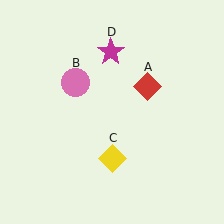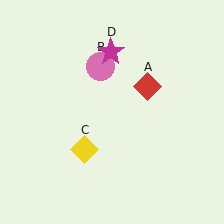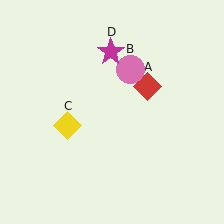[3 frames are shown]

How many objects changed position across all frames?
2 objects changed position: pink circle (object B), yellow diamond (object C).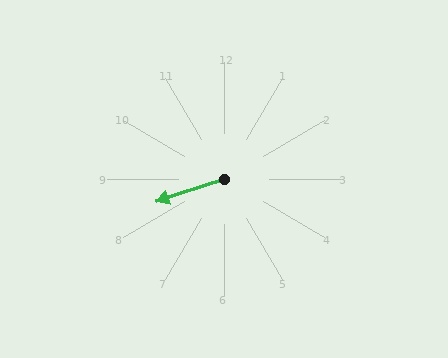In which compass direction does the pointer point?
West.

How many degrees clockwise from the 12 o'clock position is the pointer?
Approximately 251 degrees.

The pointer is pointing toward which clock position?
Roughly 8 o'clock.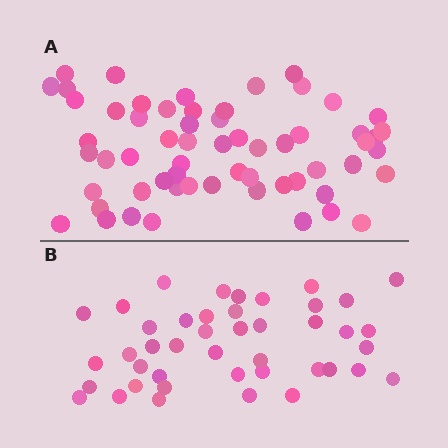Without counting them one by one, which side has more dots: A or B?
Region A (the top region) has more dots.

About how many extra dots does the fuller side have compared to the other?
Region A has approximately 15 more dots than region B.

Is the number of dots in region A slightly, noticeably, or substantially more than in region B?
Region A has noticeably more, but not dramatically so. The ratio is roughly 1.4 to 1.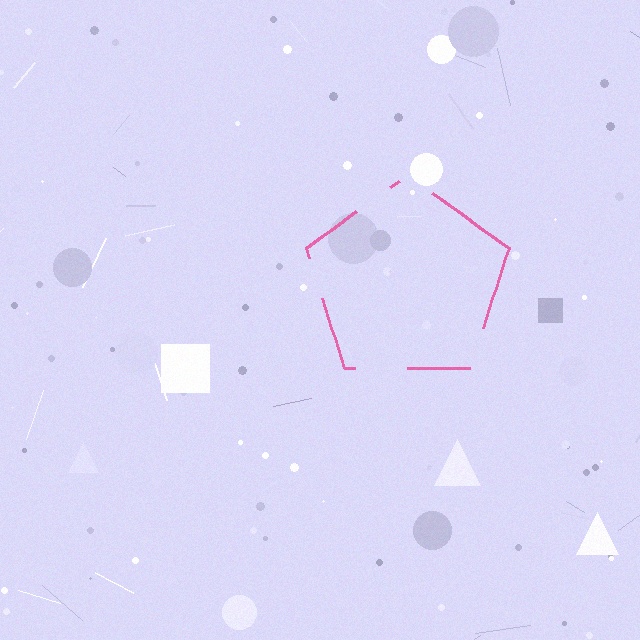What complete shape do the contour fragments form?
The contour fragments form a pentagon.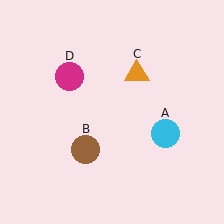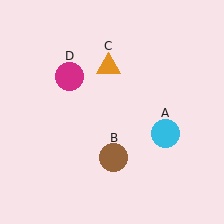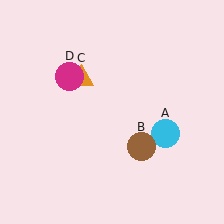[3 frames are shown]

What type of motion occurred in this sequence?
The brown circle (object B), orange triangle (object C) rotated counterclockwise around the center of the scene.